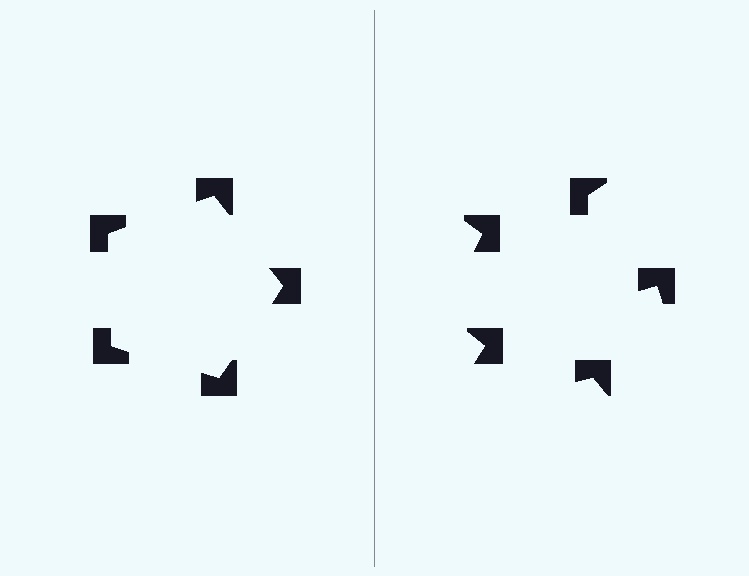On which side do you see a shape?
An illusory pentagon appears on the left side. On the right side the wedge cuts are rotated, so no coherent shape forms.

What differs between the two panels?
The notched squares are positioned identically on both sides; only the wedge orientations differ. On the left they align to a pentagon; on the right they are misaligned.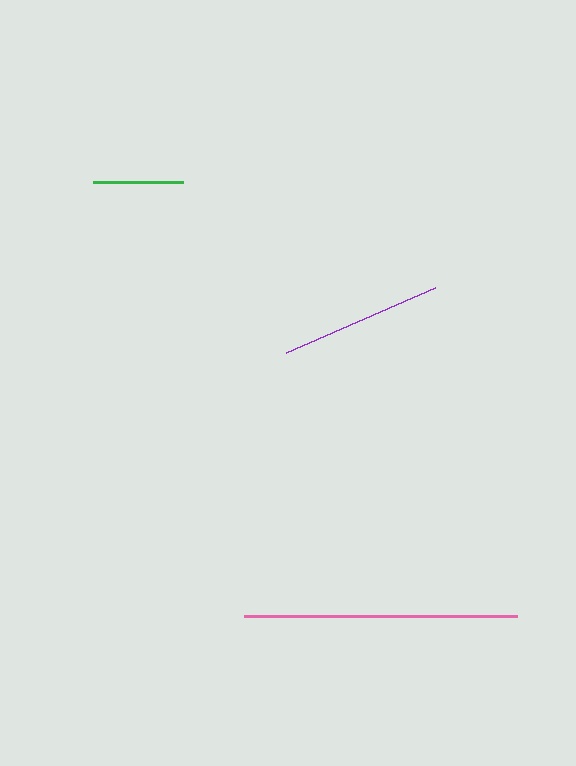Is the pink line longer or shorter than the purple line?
The pink line is longer than the purple line.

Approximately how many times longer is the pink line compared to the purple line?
The pink line is approximately 1.7 times the length of the purple line.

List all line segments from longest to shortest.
From longest to shortest: pink, purple, green.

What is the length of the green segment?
The green segment is approximately 90 pixels long.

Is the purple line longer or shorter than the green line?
The purple line is longer than the green line.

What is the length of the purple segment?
The purple segment is approximately 162 pixels long.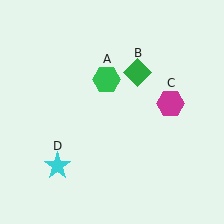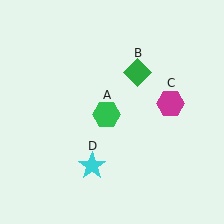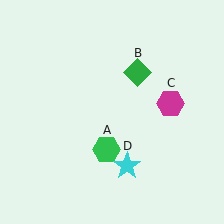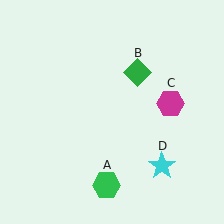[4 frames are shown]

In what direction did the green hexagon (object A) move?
The green hexagon (object A) moved down.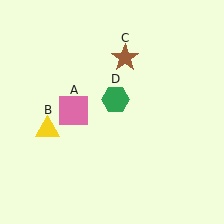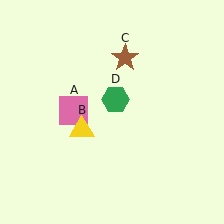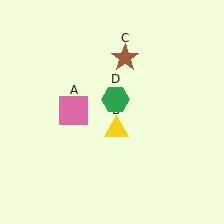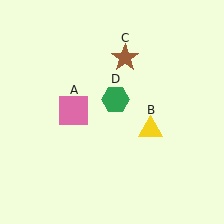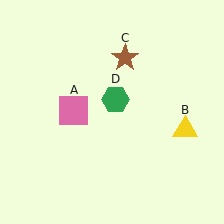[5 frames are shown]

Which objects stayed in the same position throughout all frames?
Pink square (object A) and brown star (object C) and green hexagon (object D) remained stationary.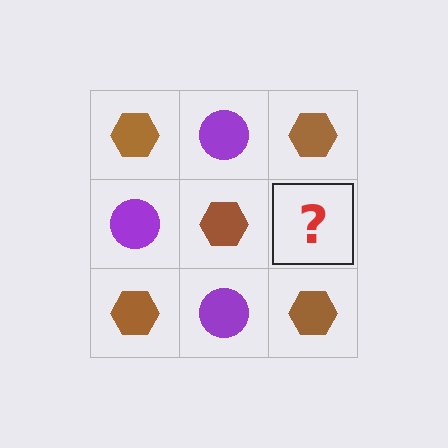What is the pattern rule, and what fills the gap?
The rule is that it alternates brown hexagon and purple circle in a checkerboard pattern. The gap should be filled with a purple circle.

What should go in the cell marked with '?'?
The missing cell should contain a purple circle.